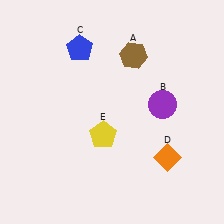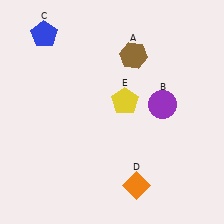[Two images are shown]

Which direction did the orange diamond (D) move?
The orange diamond (D) moved left.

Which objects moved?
The objects that moved are: the blue pentagon (C), the orange diamond (D), the yellow pentagon (E).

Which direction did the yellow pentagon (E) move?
The yellow pentagon (E) moved up.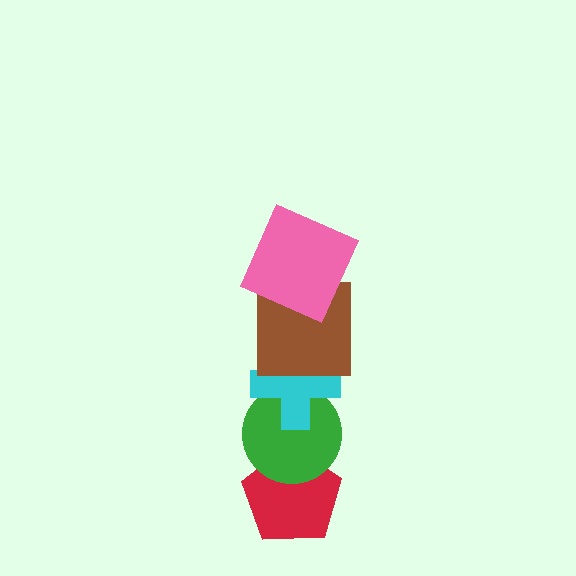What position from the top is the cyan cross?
The cyan cross is 3rd from the top.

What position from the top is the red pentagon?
The red pentagon is 5th from the top.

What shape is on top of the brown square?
The pink square is on top of the brown square.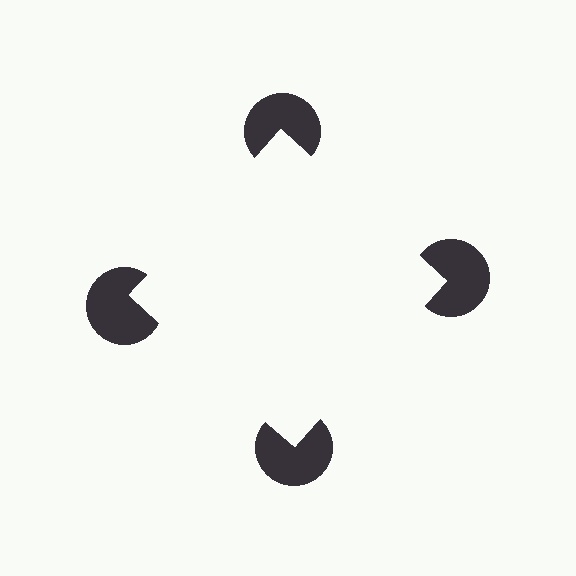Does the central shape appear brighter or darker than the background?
It typically appears slightly brighter than the background, even though no actual brightness change is drawn.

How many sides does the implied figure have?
4 sides.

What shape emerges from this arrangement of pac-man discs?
An illusory square — its edges are inferred from the aligned wedge cuts in the pac-man discs, not physically drawn.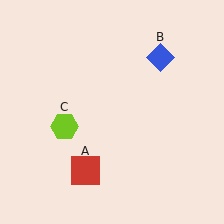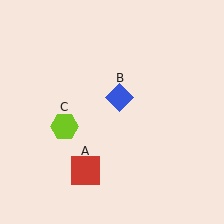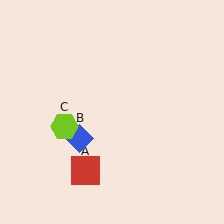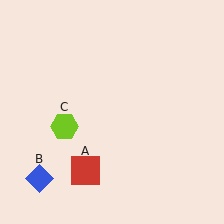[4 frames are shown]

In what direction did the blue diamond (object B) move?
The blue diamond (object B) moved down and to the left.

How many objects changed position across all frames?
1 object changed position: blue diamond (object B).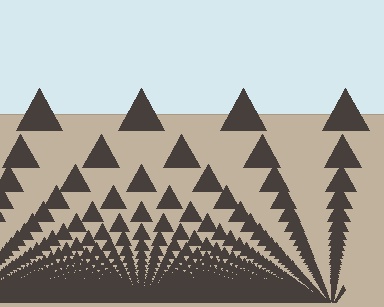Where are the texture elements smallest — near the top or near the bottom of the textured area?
Near the bottom.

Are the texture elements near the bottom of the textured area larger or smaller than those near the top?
Smaller. The gradient is inverted — elements near the bottom are smaller and denser.